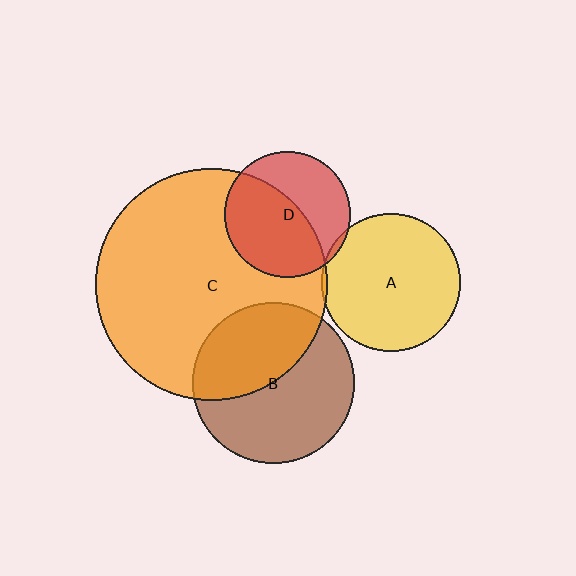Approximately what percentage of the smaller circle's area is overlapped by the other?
Approximately 55%.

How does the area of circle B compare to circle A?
Approximately 1.4 times.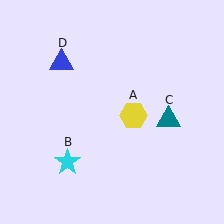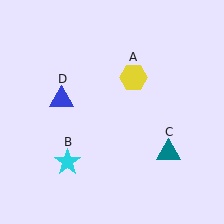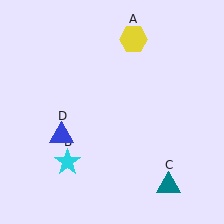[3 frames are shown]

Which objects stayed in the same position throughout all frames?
Cyan star (object B) remained stationary.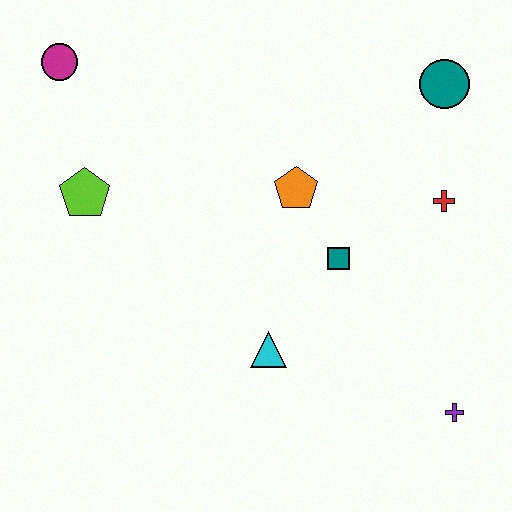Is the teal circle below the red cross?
No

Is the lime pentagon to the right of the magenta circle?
Yes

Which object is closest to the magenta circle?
The lime pentagon is closest to the magenta circle.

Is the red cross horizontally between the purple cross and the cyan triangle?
Yes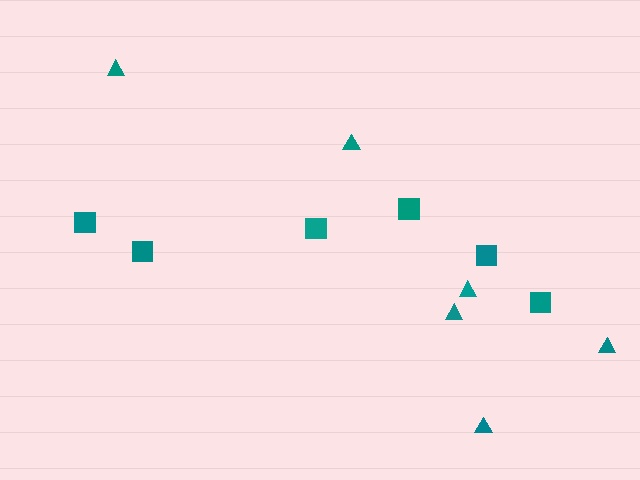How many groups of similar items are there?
There are 2 groups: one group of squares (6) and one group of triangles (6).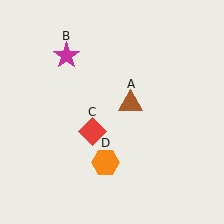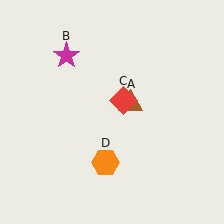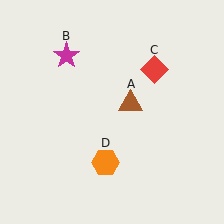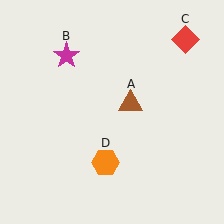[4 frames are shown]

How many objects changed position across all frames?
1 object changed position: red diamond (object C).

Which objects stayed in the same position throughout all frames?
Brown triangle (object A) and magenta star (object B) and orange hexagon (object D) remained stationary.